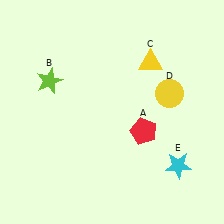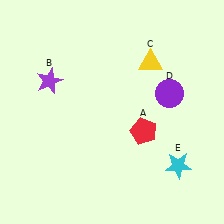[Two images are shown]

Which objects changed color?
B changed from lime to purple. D changed from yellow to purple.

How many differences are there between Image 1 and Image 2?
There are 2 differences between the two images.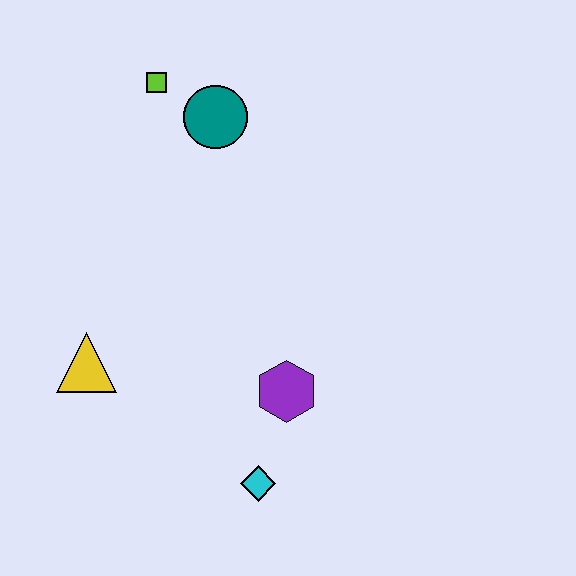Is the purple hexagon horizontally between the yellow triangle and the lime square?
No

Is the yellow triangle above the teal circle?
No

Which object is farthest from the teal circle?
The cyan diamond is farthest from the teal circle.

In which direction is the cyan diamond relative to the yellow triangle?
The cyan diamond is to the right of the yellow triangle.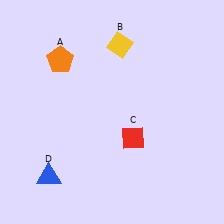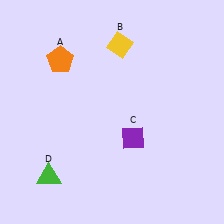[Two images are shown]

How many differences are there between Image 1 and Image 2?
There are 2 differences between the two images.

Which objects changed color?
C changed from red to purple. D changed from blue to green.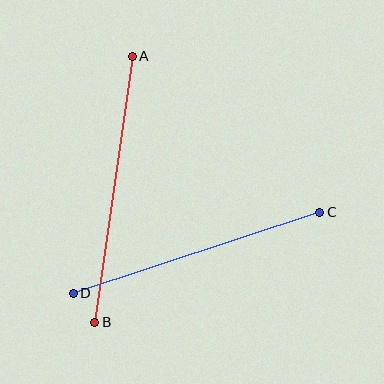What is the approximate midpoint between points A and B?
The midpoint is at approximately (113, 189) pixels.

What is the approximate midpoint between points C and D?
The midpoint is at approximately (196, 253) pixels.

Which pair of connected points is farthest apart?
Points A and B are farthest apart.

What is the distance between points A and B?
The distance is approximately 268 pixels.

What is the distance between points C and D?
The distance is approximately 259 pixels.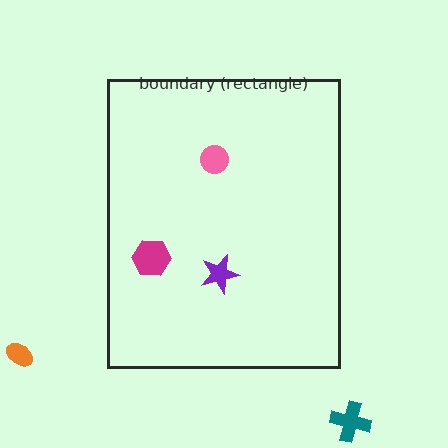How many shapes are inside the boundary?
3 inside, 2 outside.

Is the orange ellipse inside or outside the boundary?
Outside.